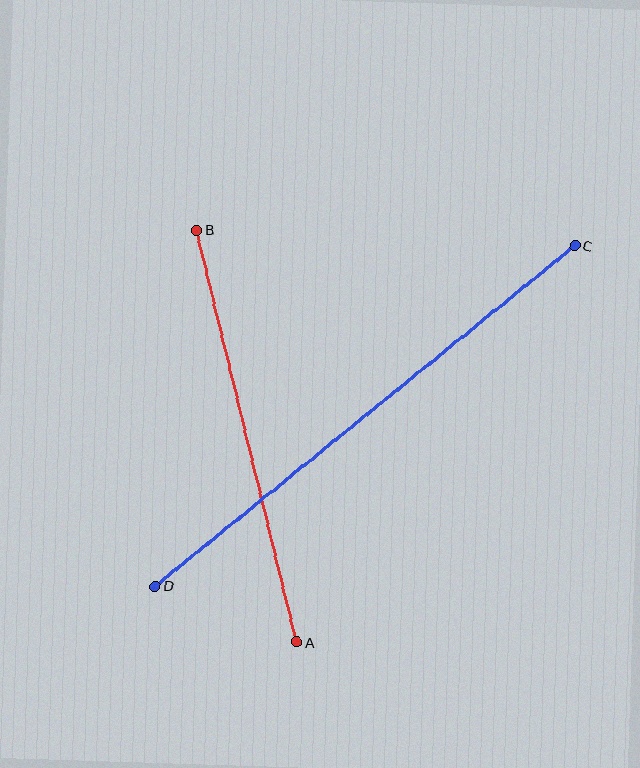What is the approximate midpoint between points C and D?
The midpoint is at approximately (365, 416) pixels.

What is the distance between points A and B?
The distance is approximately 424 pixels.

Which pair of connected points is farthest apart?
Points C and D are farthest apart.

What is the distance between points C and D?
The distance is approximately 540 pixels.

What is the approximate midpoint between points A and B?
The midpoint is at approximately (246, 436) pixels.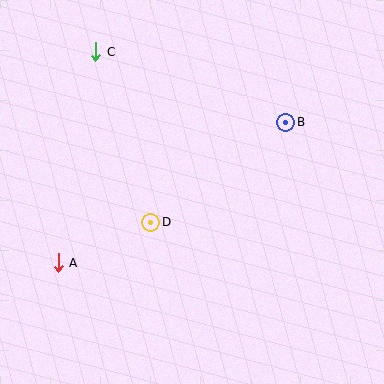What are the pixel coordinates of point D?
Point D is at (151, 222).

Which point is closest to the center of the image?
Point D at (151, 222) is closest to the center.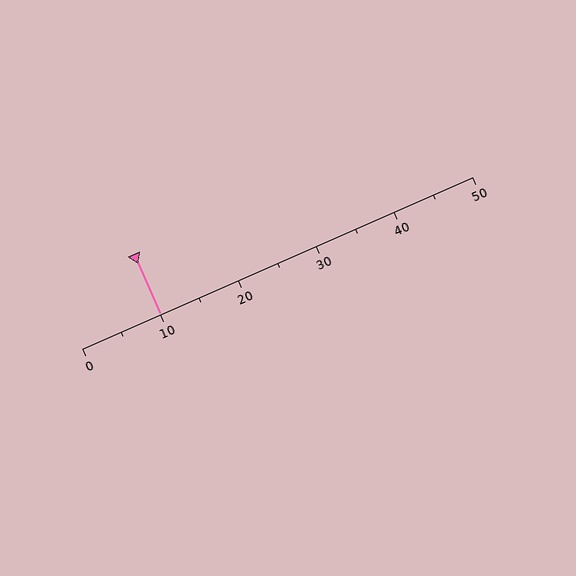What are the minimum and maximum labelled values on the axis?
The axis runs from 0 to 50.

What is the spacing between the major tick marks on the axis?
The major ticks are spaced 10 apart.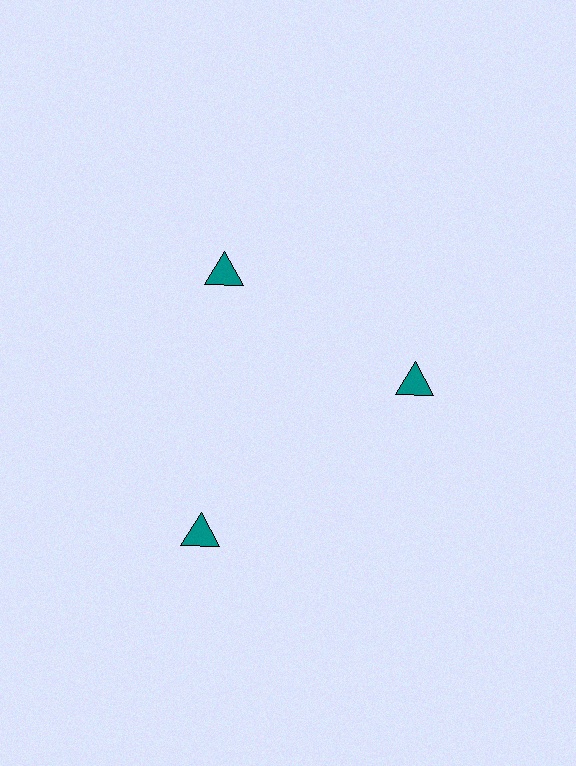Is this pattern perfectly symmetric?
No. The 3 teal triangles are arranged in a ring, but one element near the 7 o'clock position is pushed outward from the center, breaking the 3-fold rotational symmetry.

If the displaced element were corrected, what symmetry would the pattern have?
It would have 3-fold rotational symmetry — the pattern would map onto itself every 120 degrees.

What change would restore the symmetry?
The symmetry would be restored by moving it inward, back onto the ring so that all 3 triangles sit at equal angles and equal distance from the center.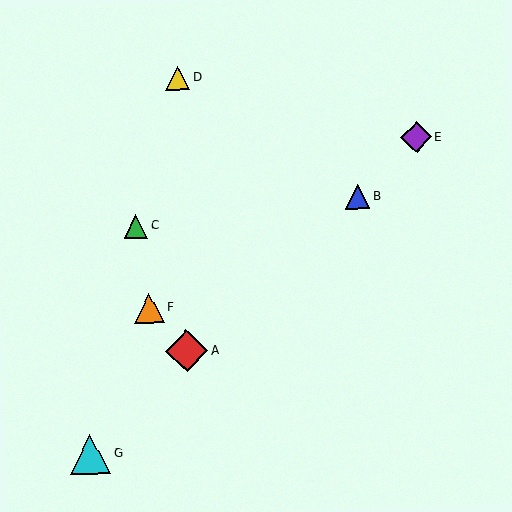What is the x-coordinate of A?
Object A is at x≈187.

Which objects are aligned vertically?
Objects A, D are aligned vertically.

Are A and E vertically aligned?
No, A is at x≈187 and E is at x≈416.